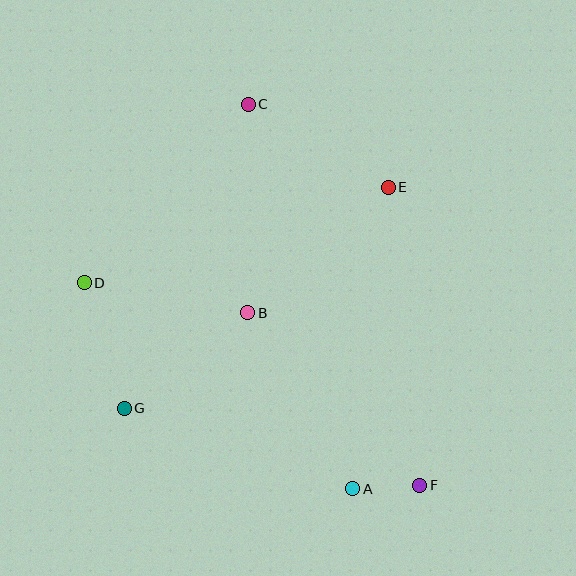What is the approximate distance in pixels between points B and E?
The distance between B and E is approximately 189 pixels.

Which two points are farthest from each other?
Points C and F are farthest from each other.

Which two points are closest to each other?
Points A and F are closest to each other.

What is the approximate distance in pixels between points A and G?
The distance between A and G is approximately 242 pixels.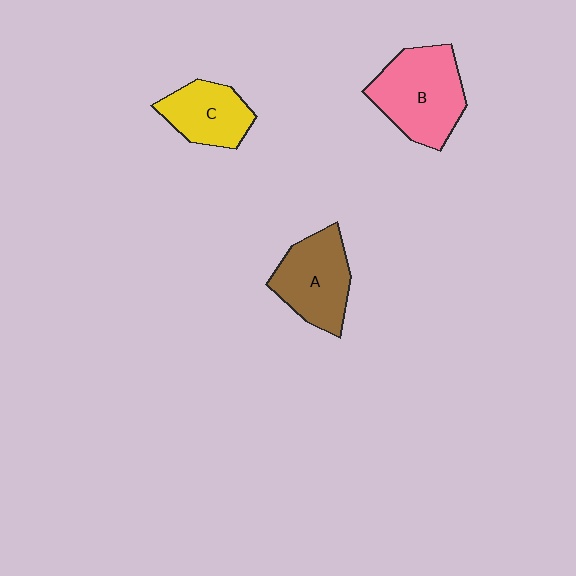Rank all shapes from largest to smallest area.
From largest to smallest: B (pink), A (brown), C (yellow).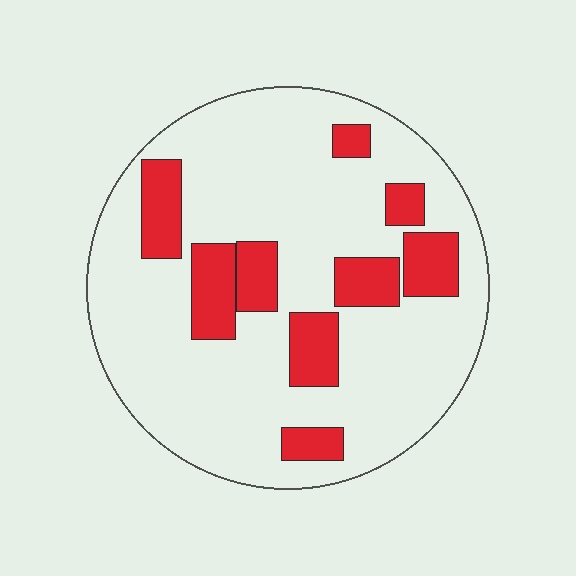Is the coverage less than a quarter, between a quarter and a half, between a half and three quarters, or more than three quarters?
Less than a quarter.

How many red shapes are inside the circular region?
9.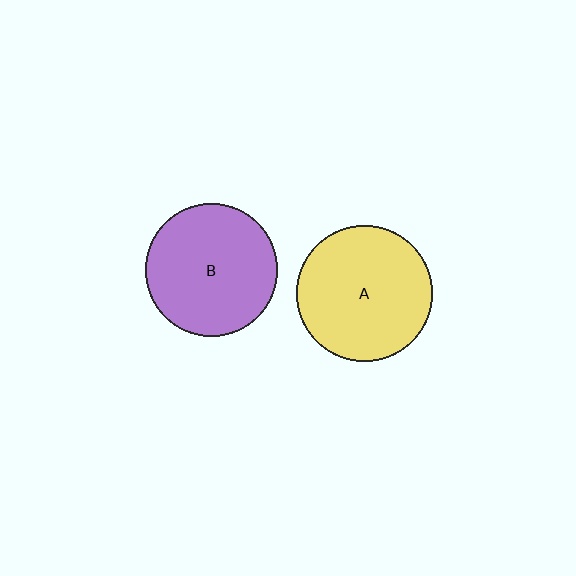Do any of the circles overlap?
No, none of the circles overlap.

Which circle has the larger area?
Circle A (yellow).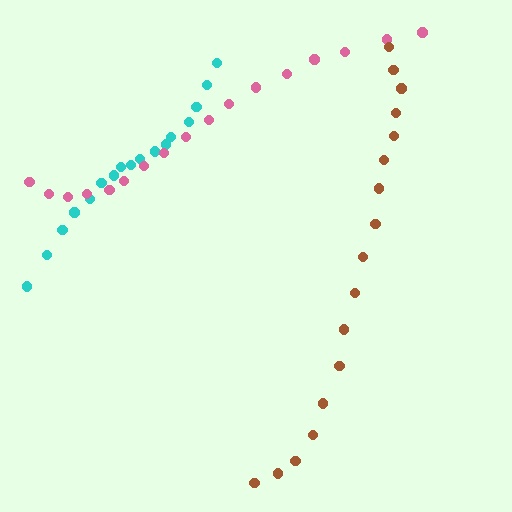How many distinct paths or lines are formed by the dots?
There are 3 distinct paths.